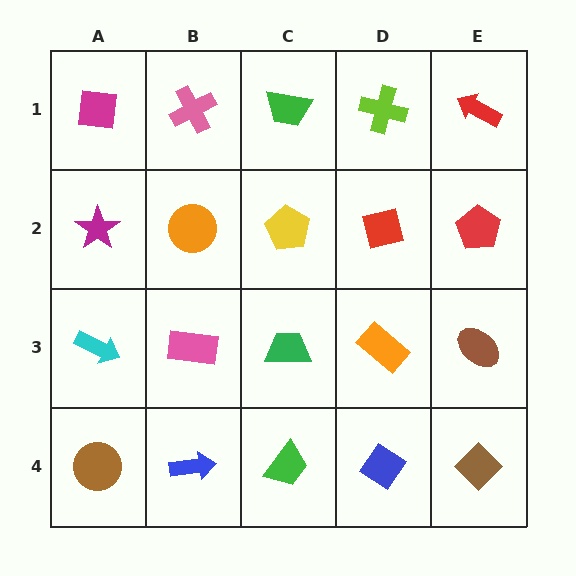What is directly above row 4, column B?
A pink rectangle.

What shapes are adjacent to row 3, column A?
A magenta star (row 2, column A), a brown circle (row 4, column A), a pink rectangle (row 3, column B).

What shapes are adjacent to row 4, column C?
A green trapezoid (row 3, column C), a blue arrow (row 4, column B), a blue diamond (row 4, column D).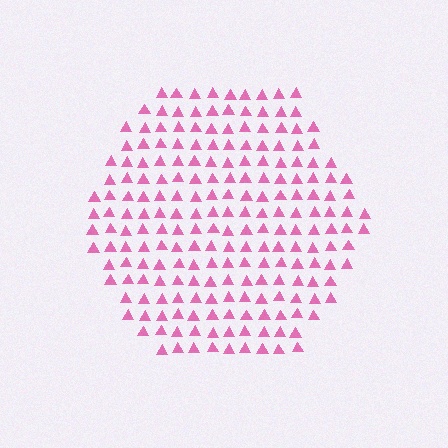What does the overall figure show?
The overall figure shows a hexagon.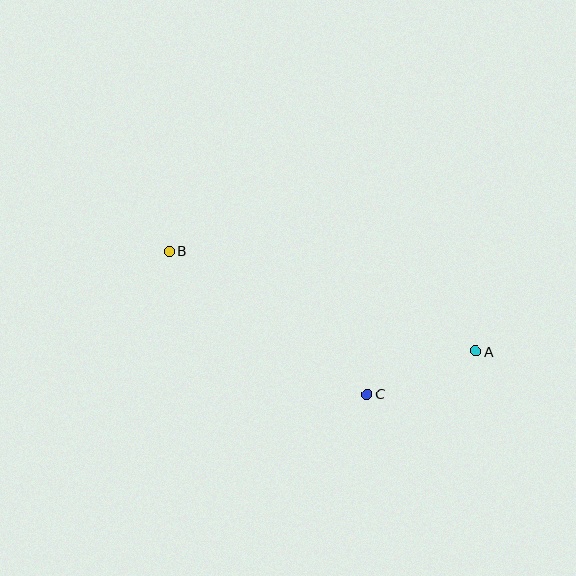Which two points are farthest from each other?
Points A and B are farthest from each other.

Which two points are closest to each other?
Points A and C are closest to each other.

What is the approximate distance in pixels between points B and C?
The distance between B and C is approximately 244 pixels.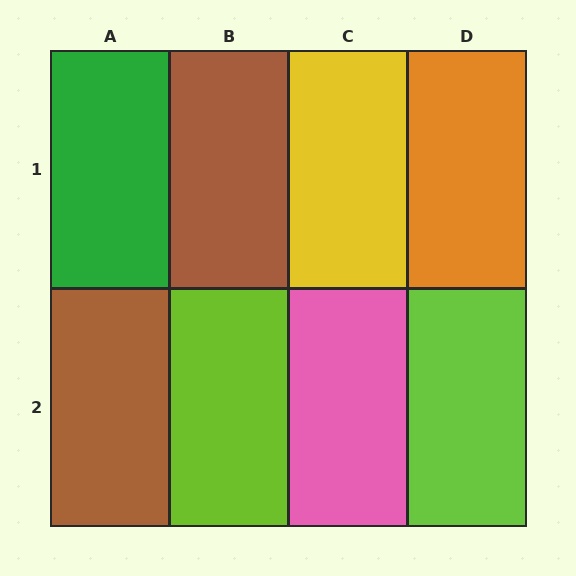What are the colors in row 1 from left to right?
Green, brown, yellow, orange.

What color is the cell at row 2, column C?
Pink.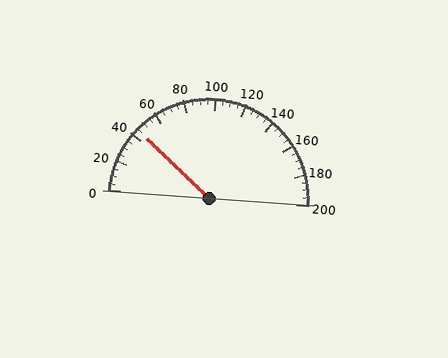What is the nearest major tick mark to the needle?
The nearest major tick mark is 40.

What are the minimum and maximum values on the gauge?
The gauge ranges from 0 to 200.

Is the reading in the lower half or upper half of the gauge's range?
The reading is in the lower half of the range (0 to 200).